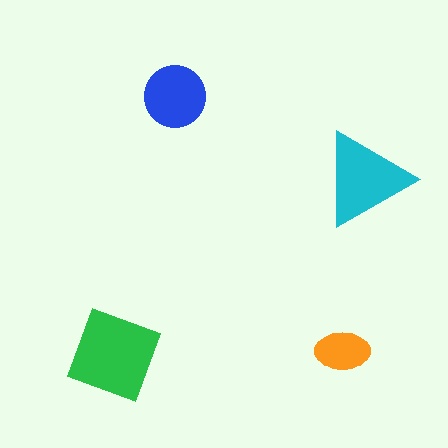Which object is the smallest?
The orange ellipse.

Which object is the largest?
The green diamond.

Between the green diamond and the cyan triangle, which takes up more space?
The green diamond.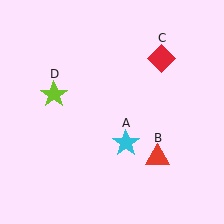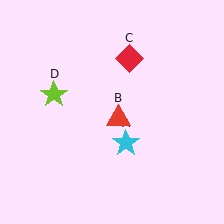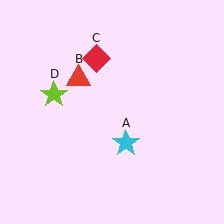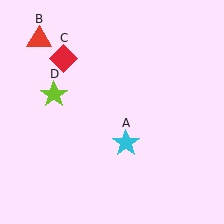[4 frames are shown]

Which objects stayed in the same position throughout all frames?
Cyan star (object A) and lime star (object D) remained stationary.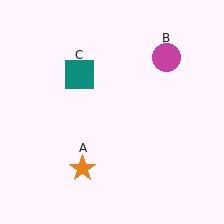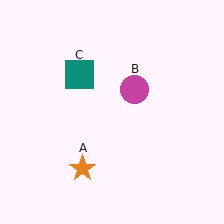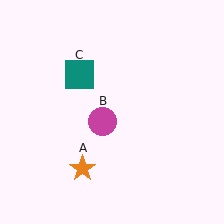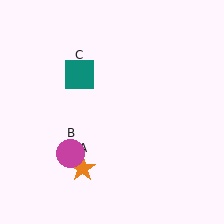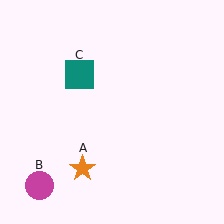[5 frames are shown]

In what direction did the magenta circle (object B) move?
The magenta circle (object B) moved down and to the left.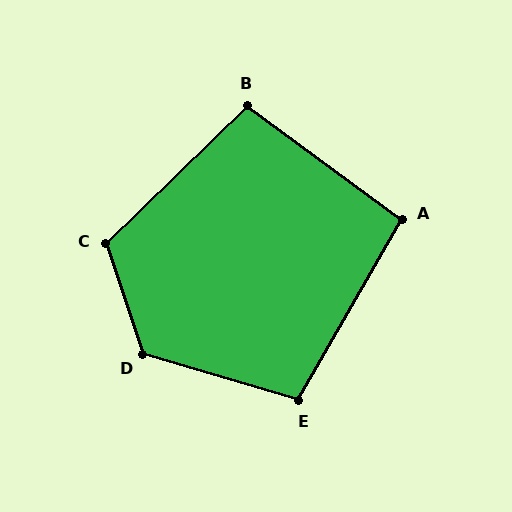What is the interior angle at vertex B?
Approximately 99 degrees (obtuse).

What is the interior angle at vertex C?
Approximately 116 degrees (obtuse).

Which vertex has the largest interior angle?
D, at approximately 125 degrees.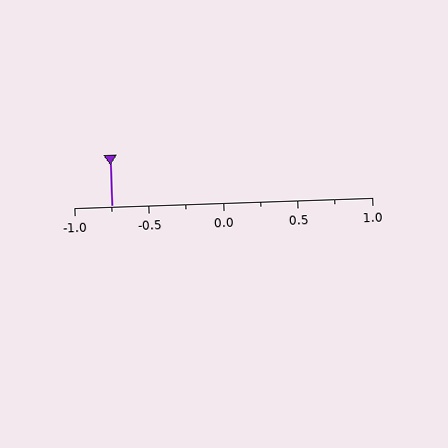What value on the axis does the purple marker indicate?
The marker indicates approximately -0.75.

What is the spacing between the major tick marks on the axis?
The major ticks are spaced 0.5 apart.